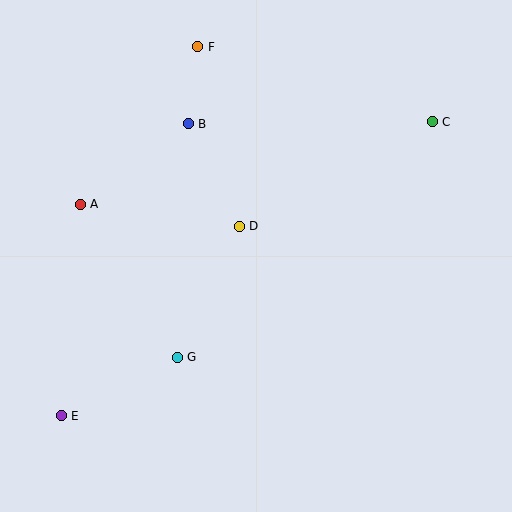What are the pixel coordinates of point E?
Point E is at (61, 416).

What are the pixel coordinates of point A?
Point A is at (80, 204).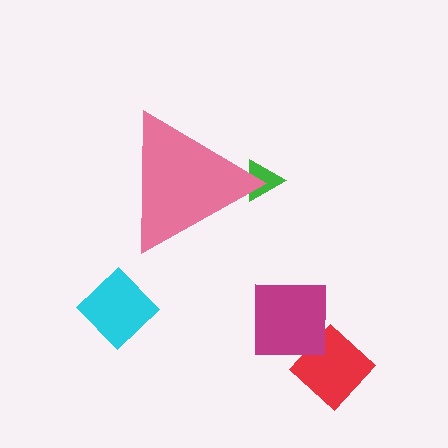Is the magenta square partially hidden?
No, the magenta square is fully visible.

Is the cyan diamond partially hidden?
No, the cyan diamond is fully visible.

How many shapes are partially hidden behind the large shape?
1 shape is partially hidden.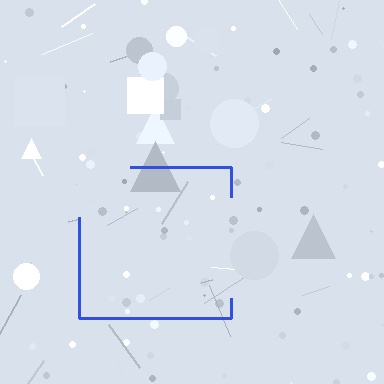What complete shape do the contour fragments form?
The contour fragments form a square.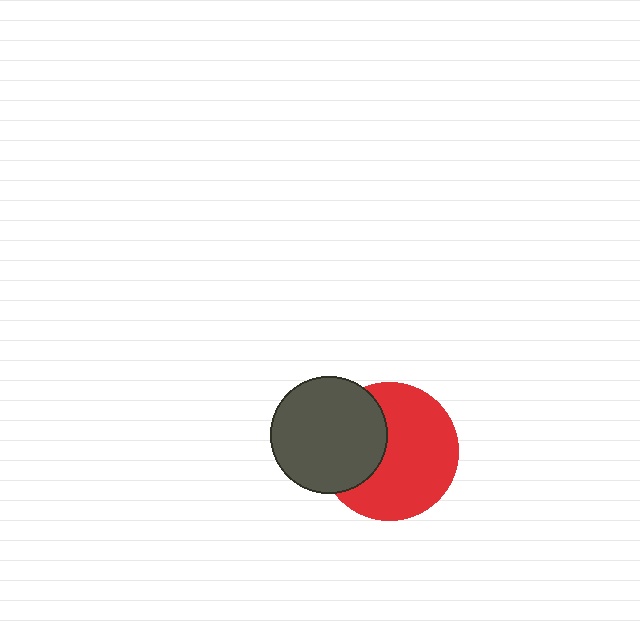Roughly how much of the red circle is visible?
Most of it is visible (roughly 66%).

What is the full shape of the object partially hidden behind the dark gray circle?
The partially hidden object is a red circle.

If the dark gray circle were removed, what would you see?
You would see the complete red circle.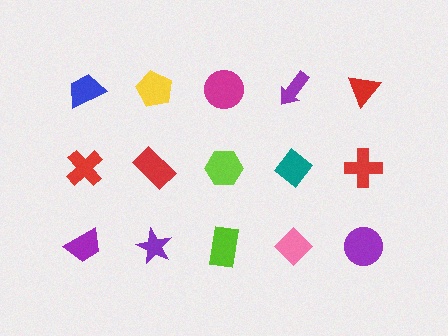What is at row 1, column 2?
A yellow pentagon.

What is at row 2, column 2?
A red rectangle.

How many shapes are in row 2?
5 shapes.